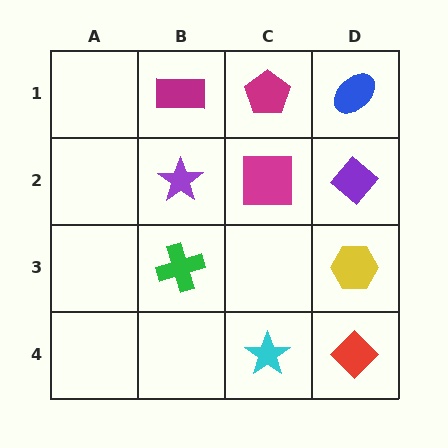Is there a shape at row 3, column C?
No, that cell is empty.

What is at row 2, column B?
A purple star.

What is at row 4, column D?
A red diamond.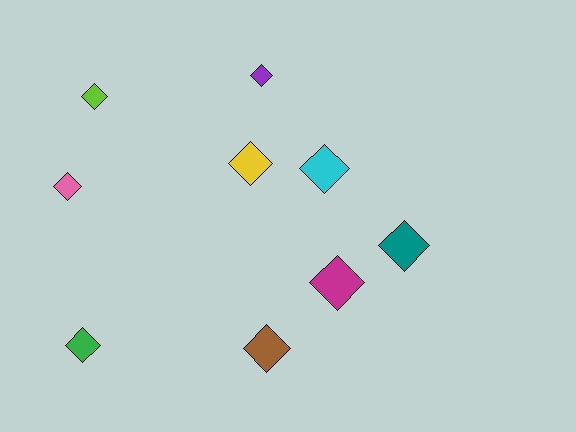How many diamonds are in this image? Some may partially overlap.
There are 9 diamonds.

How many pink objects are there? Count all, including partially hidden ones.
There is 1 pink object.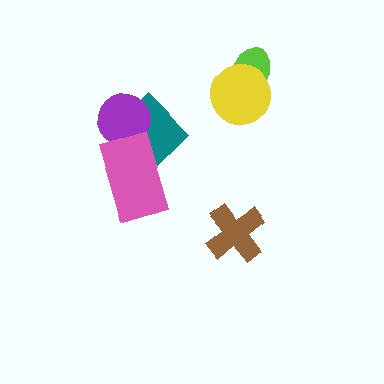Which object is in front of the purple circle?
The pink rectangle is in front of the purple circle.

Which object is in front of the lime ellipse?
The yellow circle is in front of the lime ellipse.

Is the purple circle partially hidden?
Yes, it is partially covered by another shape.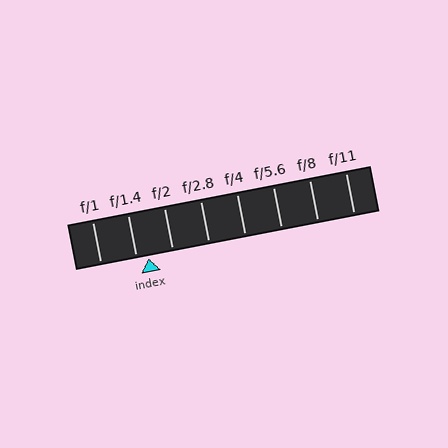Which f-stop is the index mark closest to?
The index mark is closest to f/1.4.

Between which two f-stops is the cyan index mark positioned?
The index mark is between f/1.4 and f/2.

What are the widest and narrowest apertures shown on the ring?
The widest aperture shown is f/1 and the narrowest is f/11.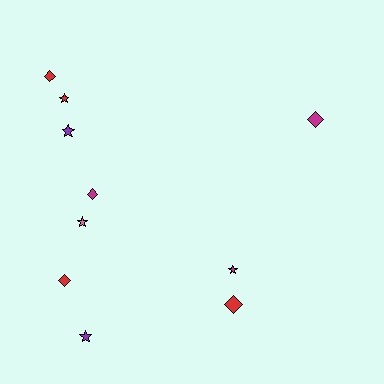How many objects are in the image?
There are 10 objects.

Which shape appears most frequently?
Diamond, with 5 objects.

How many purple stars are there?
There are 2 purple stars.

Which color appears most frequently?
Red, with 4 objects.